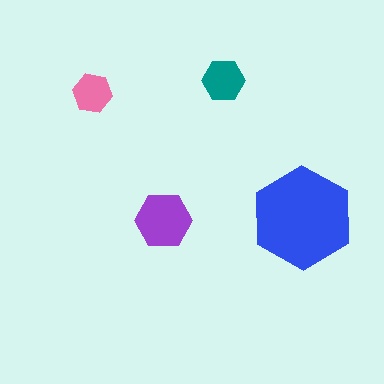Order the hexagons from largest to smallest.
the blue one, the purple one, the teal one, the pink one.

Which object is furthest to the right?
The blue hexagon is rightmost.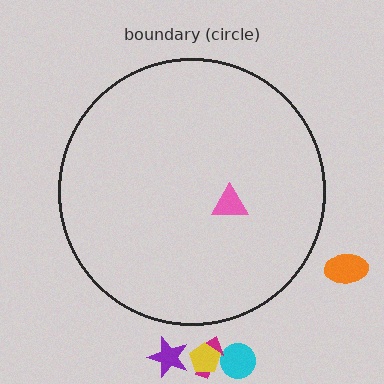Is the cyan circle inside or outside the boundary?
Outside.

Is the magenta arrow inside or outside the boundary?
Outside.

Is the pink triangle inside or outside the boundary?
Inside.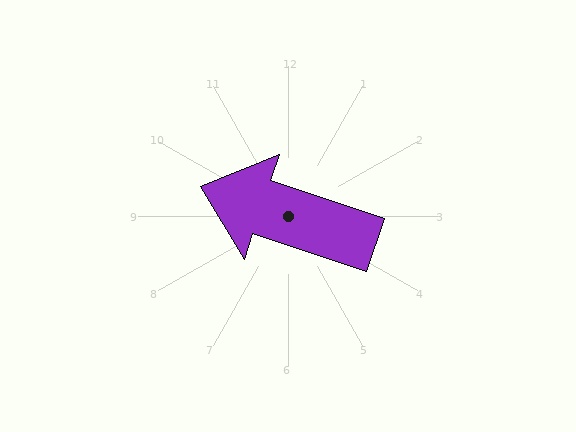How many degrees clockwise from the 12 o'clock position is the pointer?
Approximately 288 degrees.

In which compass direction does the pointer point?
West.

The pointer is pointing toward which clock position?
Roughly 10 o'clock.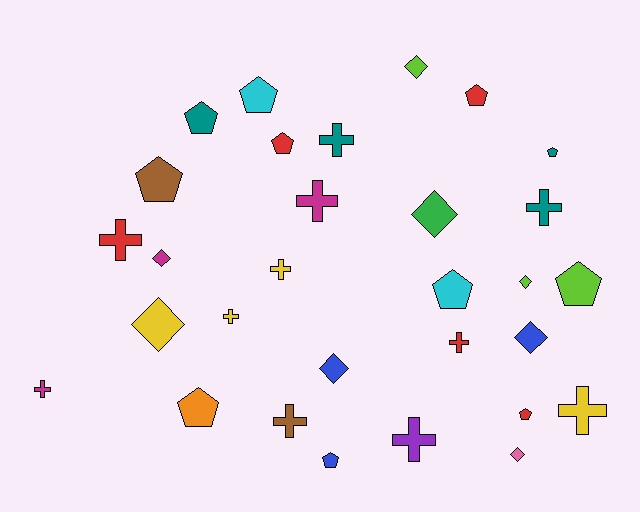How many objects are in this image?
There are 30 objects.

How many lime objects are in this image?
There are 3 lime objects.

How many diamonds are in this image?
There are 8 diamonds.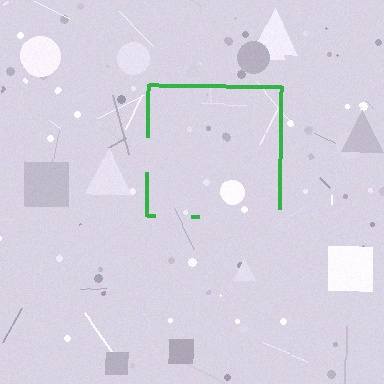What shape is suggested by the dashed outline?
The dashed outline suggests a square.